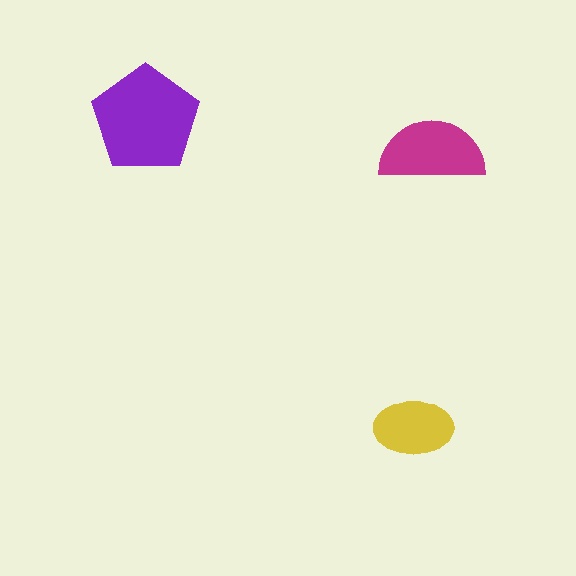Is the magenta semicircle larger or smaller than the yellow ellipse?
Larger.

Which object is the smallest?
The yellow ellipse.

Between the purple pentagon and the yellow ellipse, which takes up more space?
The purple pentagon.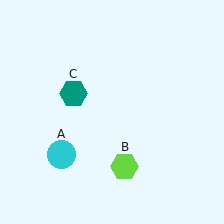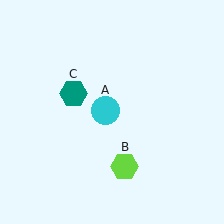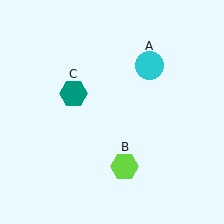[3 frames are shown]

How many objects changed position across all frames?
1 object changed position: cyan circle (object A).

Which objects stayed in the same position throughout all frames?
Lime hexagon (object B) and teal hexagon (object C) remained stationary.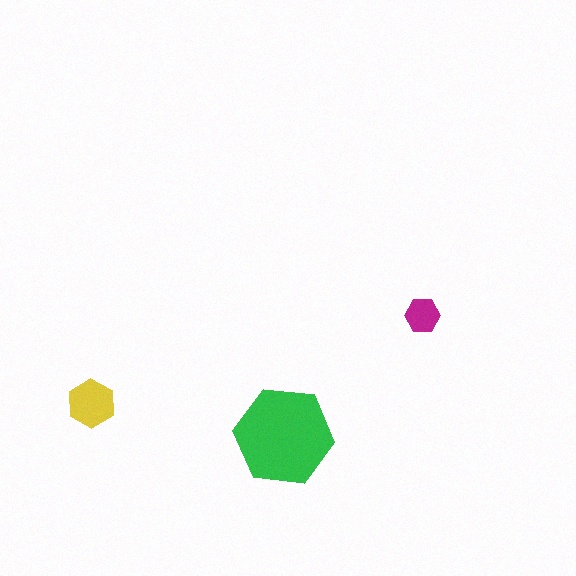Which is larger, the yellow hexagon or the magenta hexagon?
The yellow one.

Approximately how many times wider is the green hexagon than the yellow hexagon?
About 2 times wider.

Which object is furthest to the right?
The magenta hexagon is rightmost.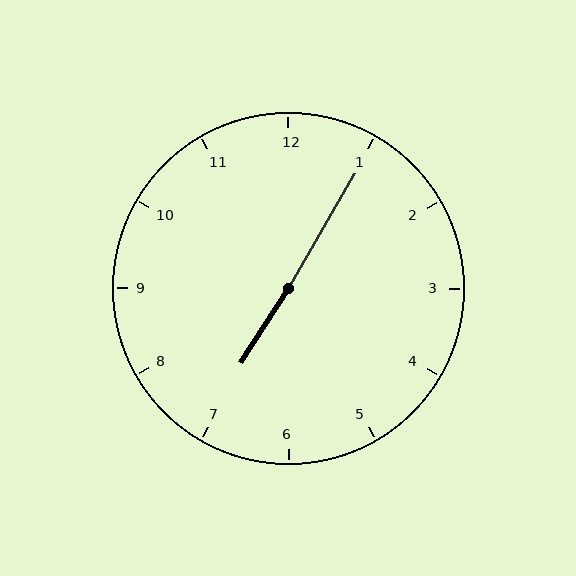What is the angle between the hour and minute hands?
Approximately 178 degrees.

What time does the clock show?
7:05.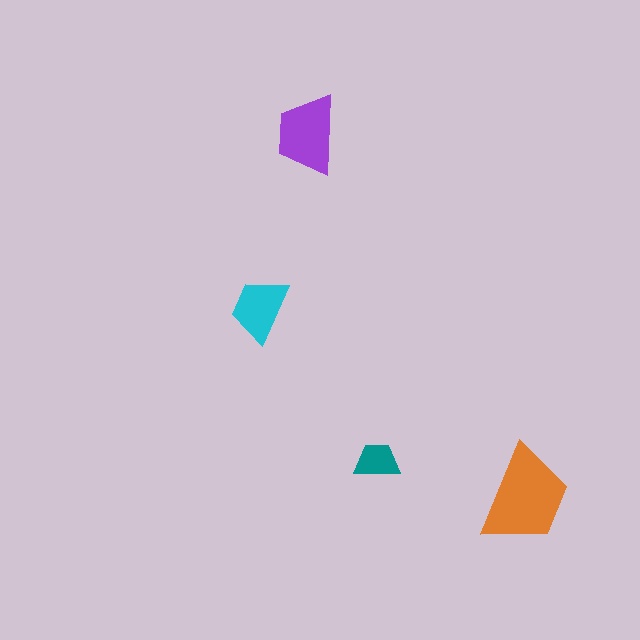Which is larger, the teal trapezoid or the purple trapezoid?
The purple one.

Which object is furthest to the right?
The orange trapezoid is rightmost.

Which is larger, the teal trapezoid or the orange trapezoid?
The orange one.